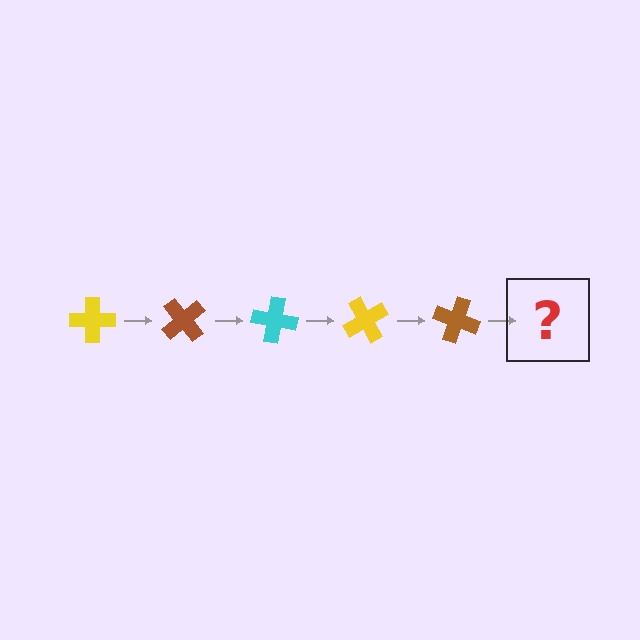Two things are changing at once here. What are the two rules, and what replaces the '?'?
The two rules are that it rotates 50 degrees each step and the color cycles through yellow, brown, and cyan. The '?' should be a cyan cross, rotated 250 degrees from the start.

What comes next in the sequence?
The next element should be a cyan cross, rotated 250 degrees from the start.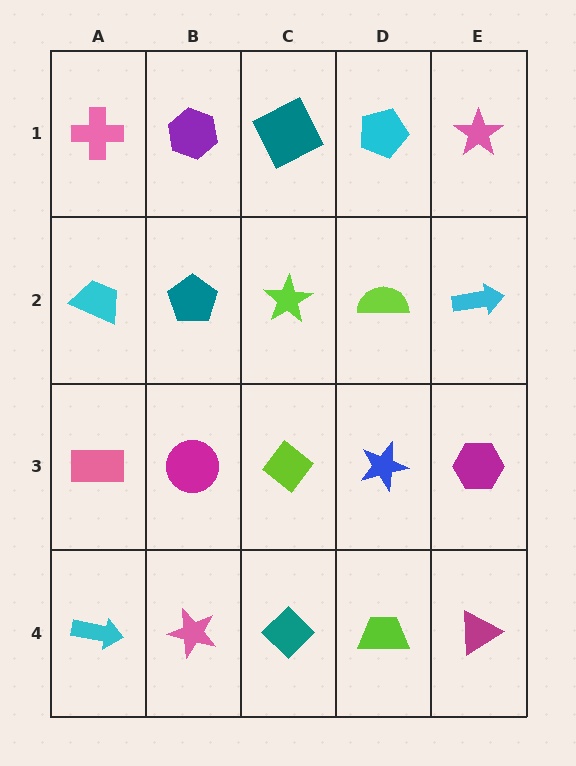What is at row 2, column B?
A teal pentagon.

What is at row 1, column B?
A purple hexagon.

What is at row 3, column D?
A blue star.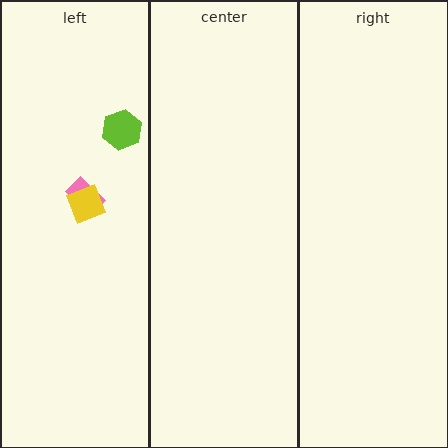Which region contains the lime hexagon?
The left region.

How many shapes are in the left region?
3.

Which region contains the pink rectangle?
The left region.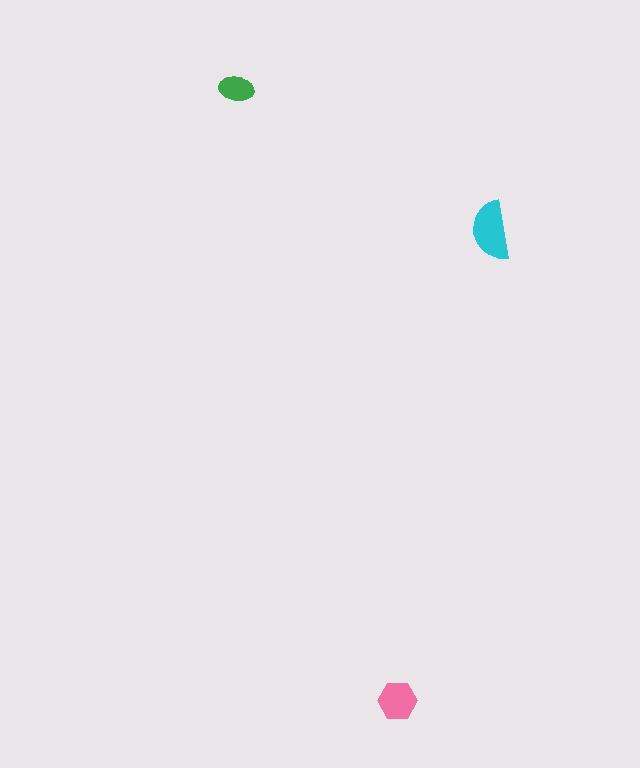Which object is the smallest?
The green ellipse.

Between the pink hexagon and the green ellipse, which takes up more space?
The pink hexagon.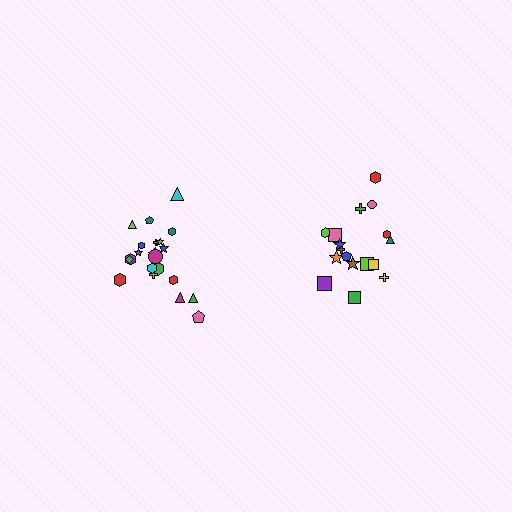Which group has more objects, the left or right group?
The left group.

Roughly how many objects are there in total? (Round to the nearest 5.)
Roughly 40 objects in total.